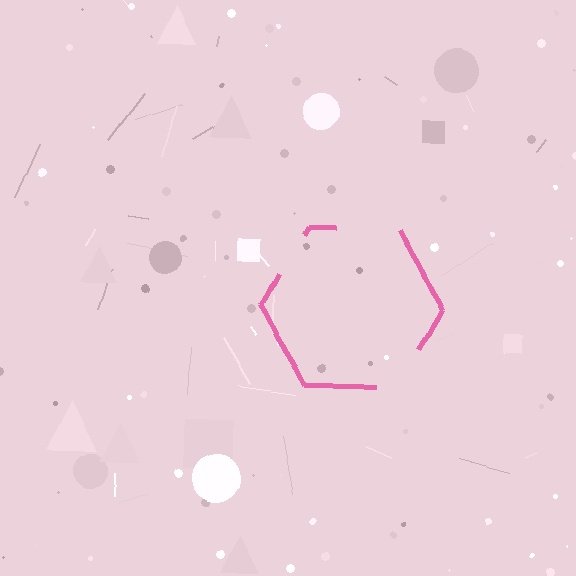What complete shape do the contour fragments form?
The contour fragments form a hexagon.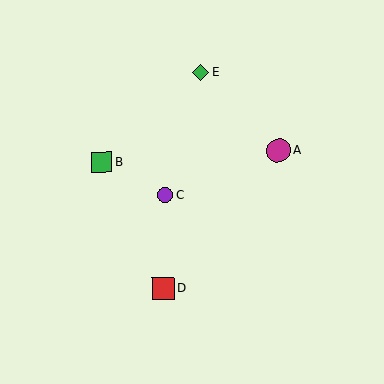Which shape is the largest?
The magenta circle (labeled A) is the largest.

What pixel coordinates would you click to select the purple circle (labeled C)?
Click at (165, 196) to select the purple circle C.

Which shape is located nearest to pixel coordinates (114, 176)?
The green square (labeled B) at (102, 162) is nearest to that location.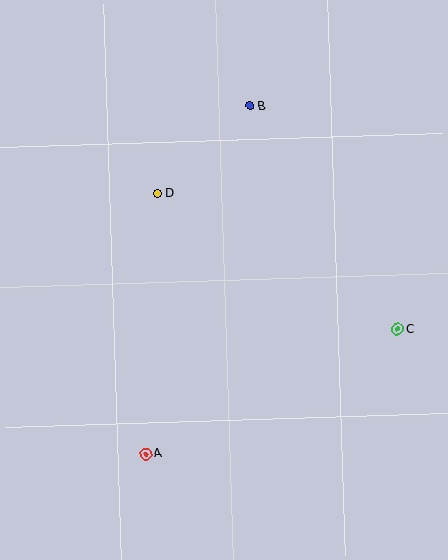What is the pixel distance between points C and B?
The distance between C and B is 268 pixels.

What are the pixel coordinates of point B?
Point B is at (250, 106).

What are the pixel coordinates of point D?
Point D is at (157, 193).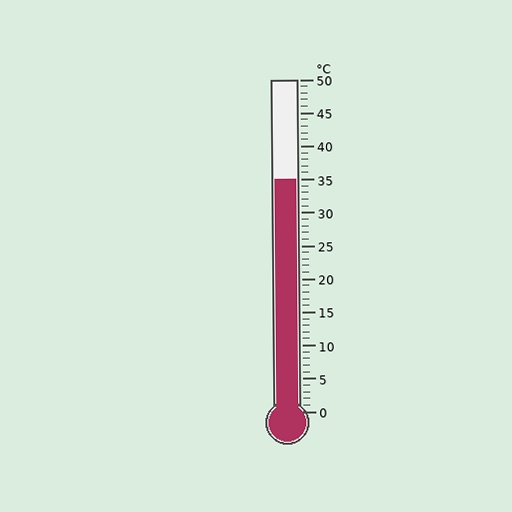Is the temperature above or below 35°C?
The temperature is at 35°C.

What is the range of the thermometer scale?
The thermometer scale ranges from 0°C to 50°C.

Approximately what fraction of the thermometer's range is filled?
The thermometer is filled to approximately 70% of its range.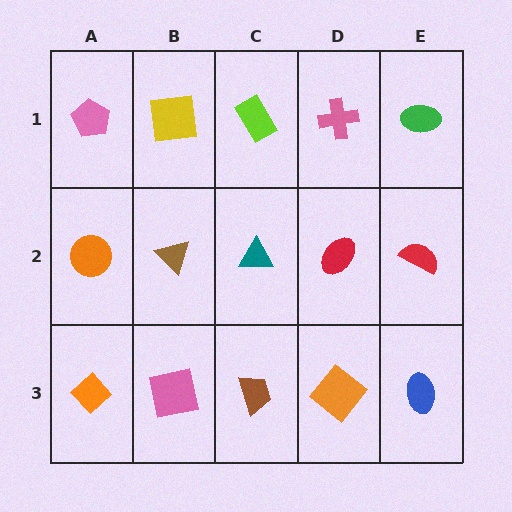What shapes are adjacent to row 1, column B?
A brown triangle (row 2, column B), a pink pentagon (row 1, column A), a lime rectangle (row 1, column C).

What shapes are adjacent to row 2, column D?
A pink cross (row 1, column D), an orange diamond (row 3, column D), a teal triangle (row 2, column C), a red semicircle (row 2, column E).